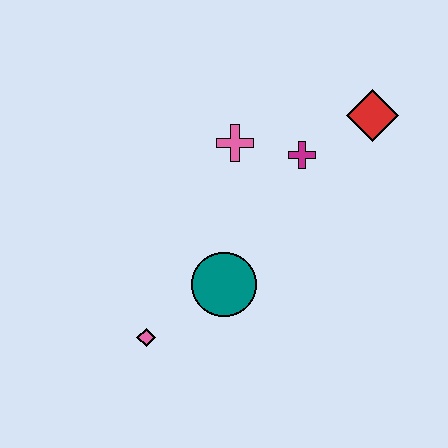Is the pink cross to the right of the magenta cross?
No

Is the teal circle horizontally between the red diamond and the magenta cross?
No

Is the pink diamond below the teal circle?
Yes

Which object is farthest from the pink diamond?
The red diamond is farthest from the pink diamond.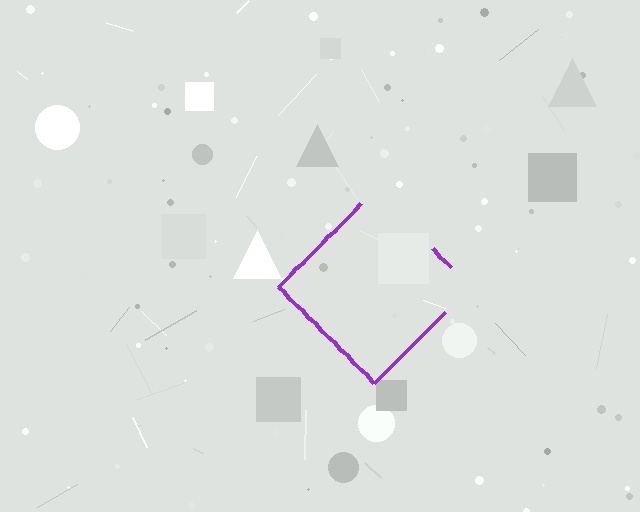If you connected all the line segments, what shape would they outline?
They would outline a diamond.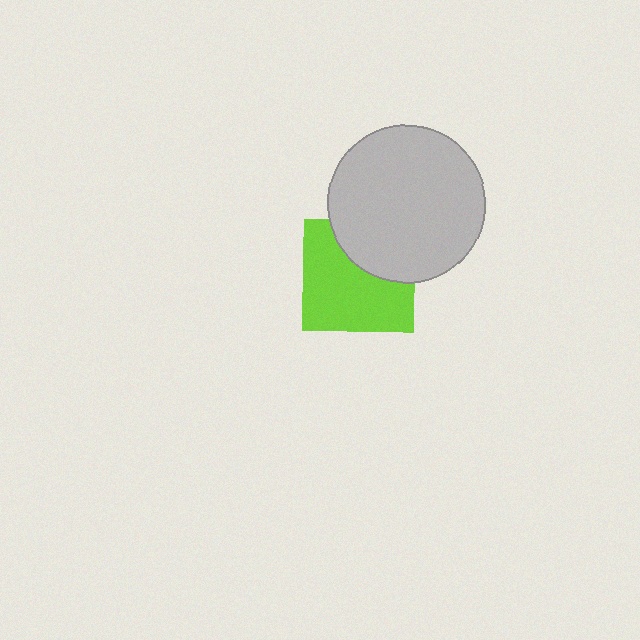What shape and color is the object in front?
The object in front is a light gray circle.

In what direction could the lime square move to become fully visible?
The lime square could move down. That would shift it out from behind the light gray circle entirely.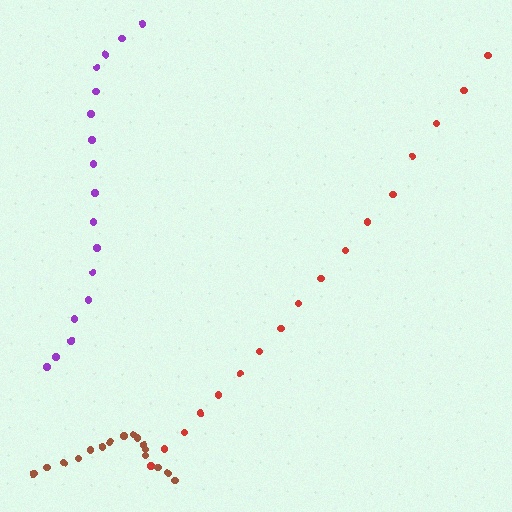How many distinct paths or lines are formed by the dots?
There are 3 distinct paths.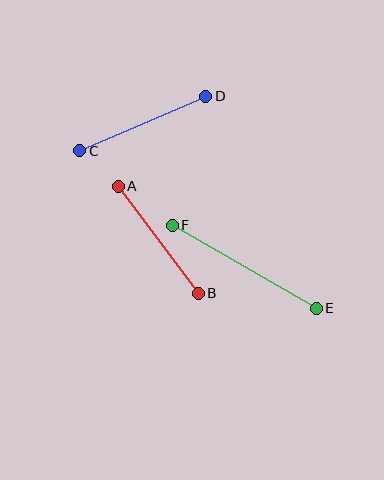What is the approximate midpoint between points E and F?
The midpoint is at approximately (244, 267) pixels.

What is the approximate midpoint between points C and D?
The midpoint is at approximately (143, 123) pixels.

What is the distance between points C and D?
The distance is approximately 137 pixels.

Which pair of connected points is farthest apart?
Points E and F are farthest apart.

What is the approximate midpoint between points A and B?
The midpoint is at approximately (158, 240) pixels.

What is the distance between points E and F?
The distance is approximately 166 pixels.